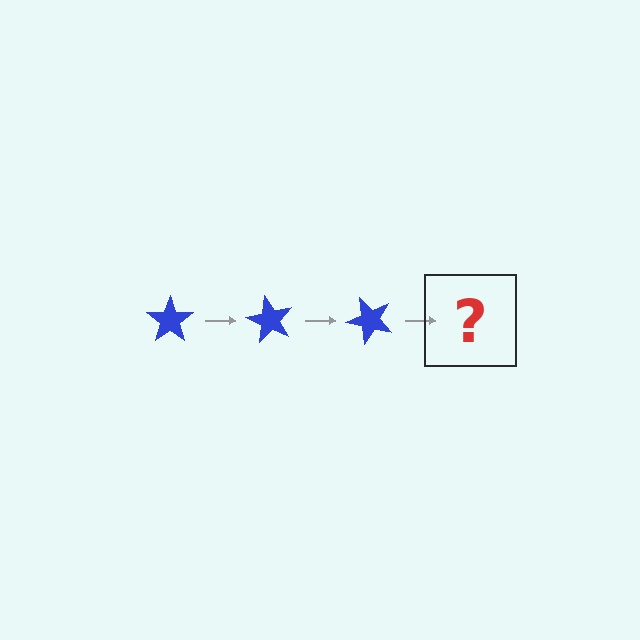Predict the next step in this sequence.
The next step is a blue star rotated 180 degrees.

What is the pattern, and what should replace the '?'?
The pattern is that the star rotates 60 degrees each step. The '?' should be a blue star rotated 180 degrees.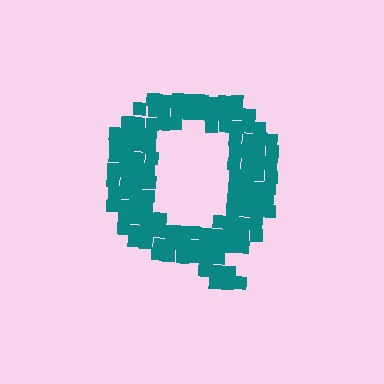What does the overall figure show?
The overall figure shows the letter Q.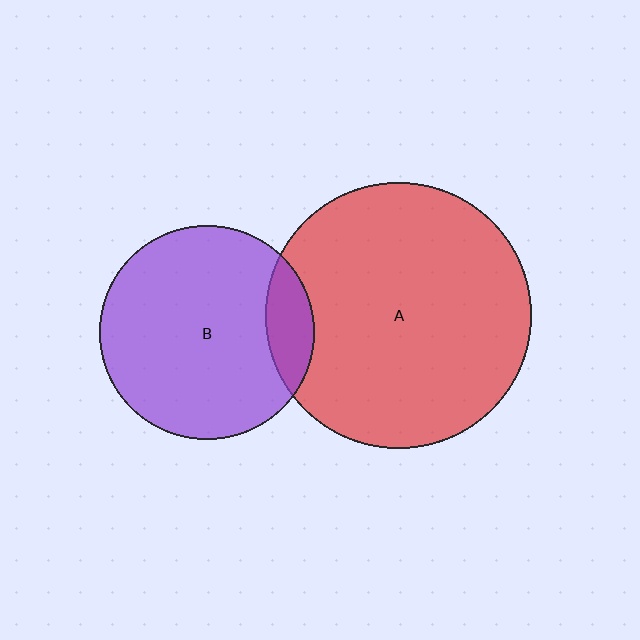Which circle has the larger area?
Circle A (red).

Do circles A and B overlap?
Yes.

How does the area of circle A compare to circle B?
Approximately 1.5 times.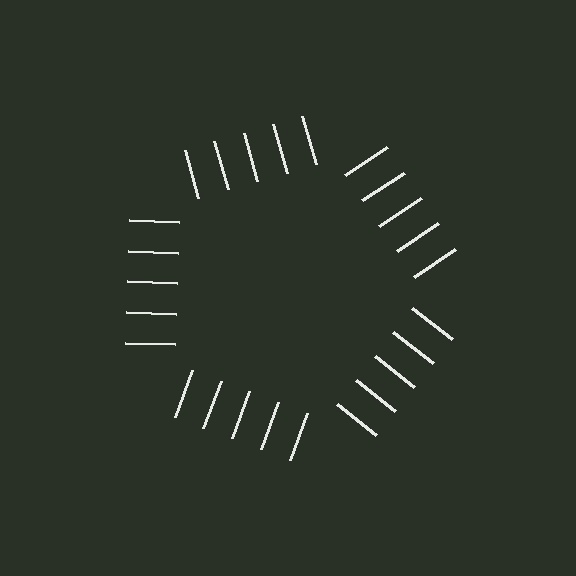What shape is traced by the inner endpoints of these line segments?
An illusory pentagon — the line segments terminate on its edges but no continuous stroke is drawn.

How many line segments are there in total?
25 — 5 along each of the 5 edges.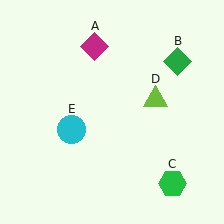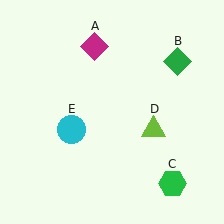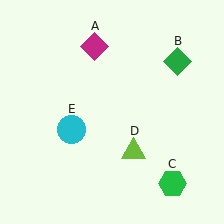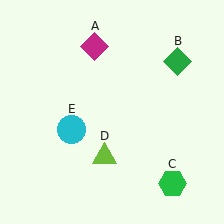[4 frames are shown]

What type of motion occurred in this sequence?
The lime triangle (object D) rotated clockwise around the center of the scene.